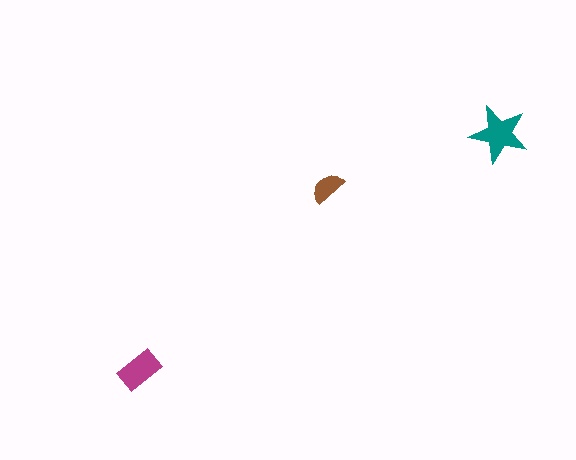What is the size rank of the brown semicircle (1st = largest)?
3rd.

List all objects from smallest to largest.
The brown semicircle, the magenta rectangle, the teal star.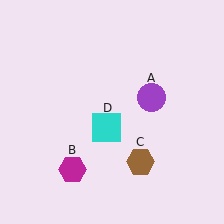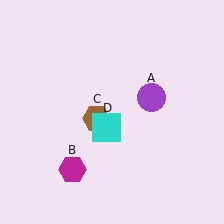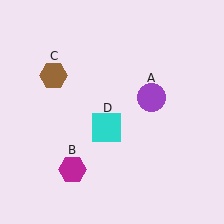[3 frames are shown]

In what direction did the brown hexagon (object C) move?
The brown hexagon (object C) moved up and to the left.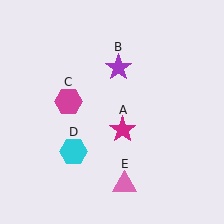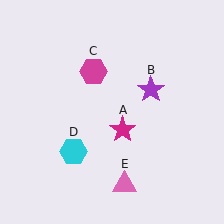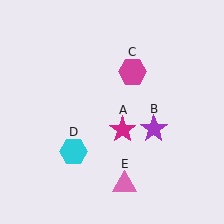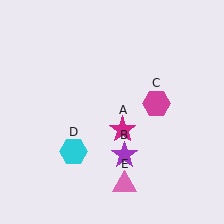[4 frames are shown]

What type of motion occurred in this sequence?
The purple star (object B), magenta hexagon (object C) rotated clockwise around the center of the scene.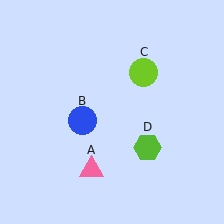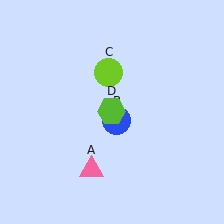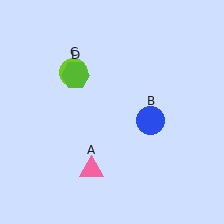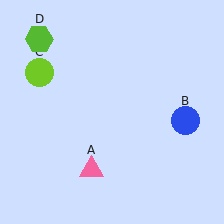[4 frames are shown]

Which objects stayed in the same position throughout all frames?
Pink triangle (object A) remained stationary.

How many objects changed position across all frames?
3 objects changed position: blue circle (object B), lime circle (object C), lime hexagon (object D).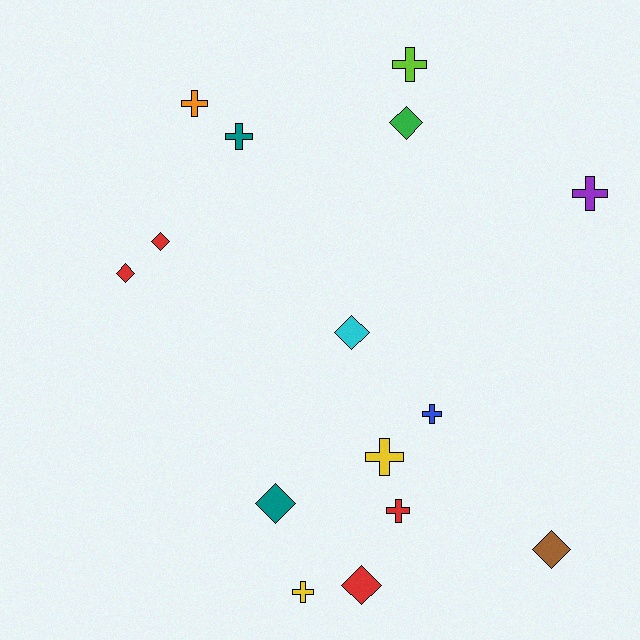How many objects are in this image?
There are 15 objects.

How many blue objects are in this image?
There is 1 blue object.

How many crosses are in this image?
There are 8 crosses.